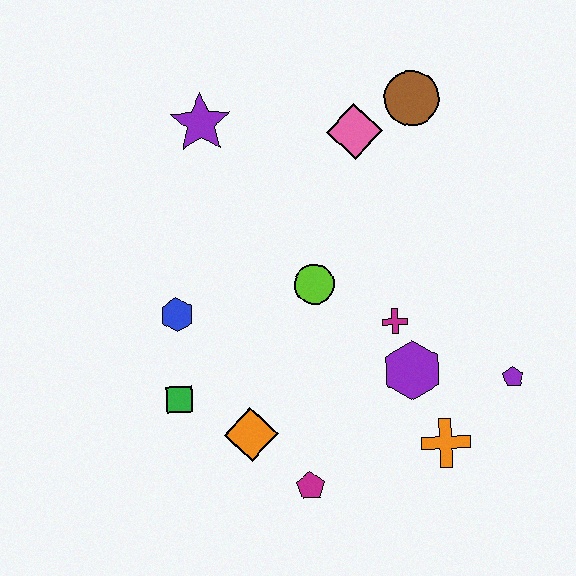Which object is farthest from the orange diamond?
The brown circle is farthest from the orange diamond.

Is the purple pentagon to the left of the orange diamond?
No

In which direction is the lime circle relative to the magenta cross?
The lime circle is to the left of the magenta cross.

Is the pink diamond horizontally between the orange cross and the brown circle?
No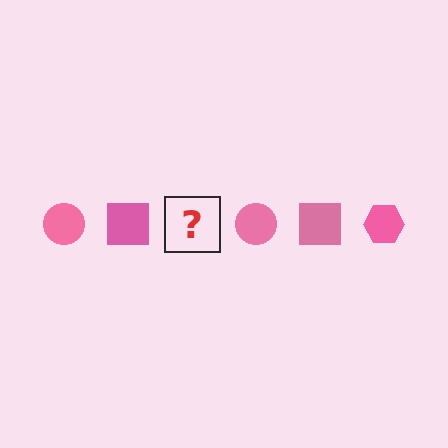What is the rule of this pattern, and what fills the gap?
The rule is that the pattern cycles through circle, square, hexagon shapes in pink. The gap should be filled with a pink hexagon.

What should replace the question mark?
The question mark should be replaced with a pink hexagon.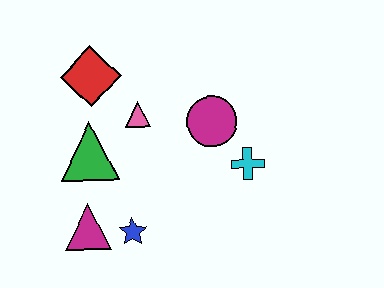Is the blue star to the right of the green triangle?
Yes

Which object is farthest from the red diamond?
The cyan cross is farthest from the red diamond.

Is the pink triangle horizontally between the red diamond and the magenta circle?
Yes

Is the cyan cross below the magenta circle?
Yes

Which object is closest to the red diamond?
The pink triangle is closest to the red diamond.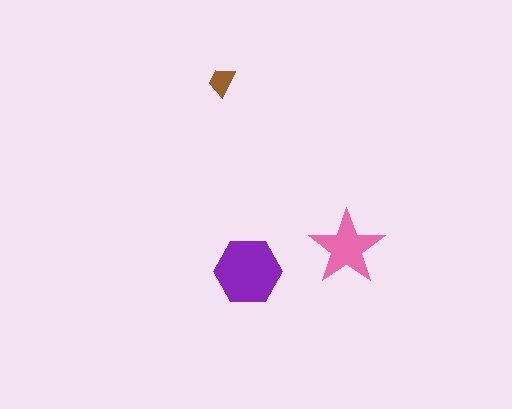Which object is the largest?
The purple hexagon.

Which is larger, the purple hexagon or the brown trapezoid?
The purple hexagon.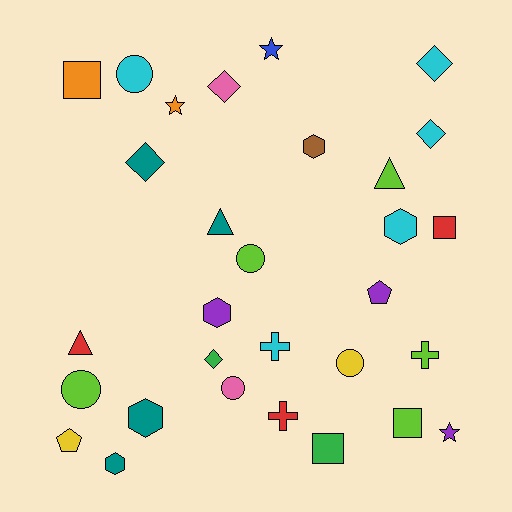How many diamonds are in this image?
There are 5 diamonds.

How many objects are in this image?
There are 30 objects.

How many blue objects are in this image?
There is 1 blue object.